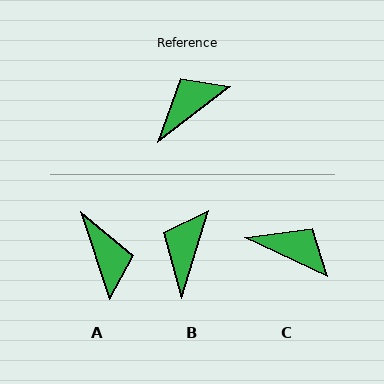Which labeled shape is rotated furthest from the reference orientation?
A, about 109 degrees away.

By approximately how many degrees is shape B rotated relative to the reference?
Approximately 35 degrees counter-clockwise.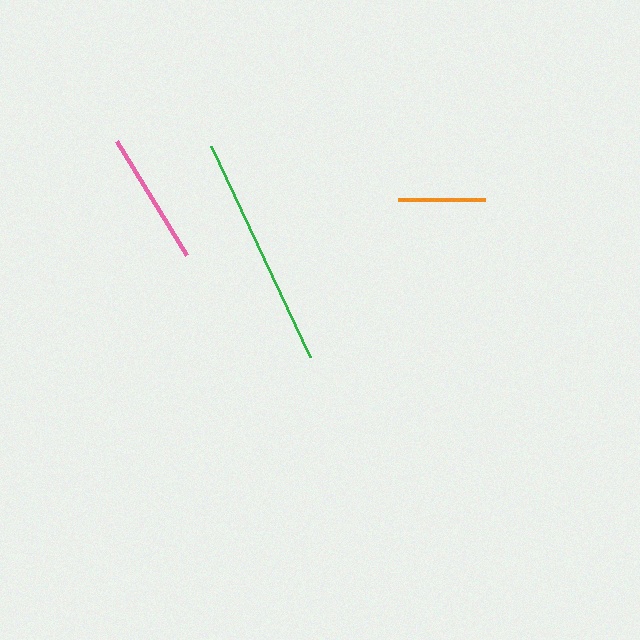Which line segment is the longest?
The green line is the longest at approximately 232 pixels.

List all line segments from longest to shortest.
From longest to shortest: green, pink, orange.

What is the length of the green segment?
The green segment is approximately 232 pixels long.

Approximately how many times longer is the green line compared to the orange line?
The green line is approximately 2.7 times the length of the orange line.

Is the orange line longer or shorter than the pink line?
The pink line is longer than the orange line.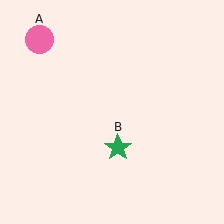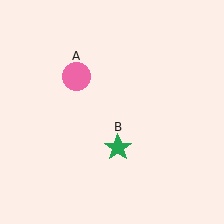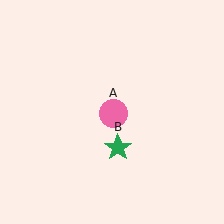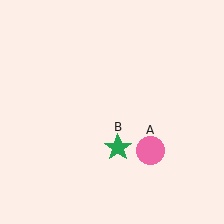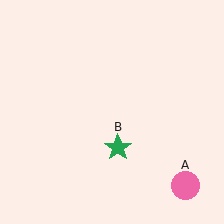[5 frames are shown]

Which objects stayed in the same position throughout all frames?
Green star (object B) remained stationary.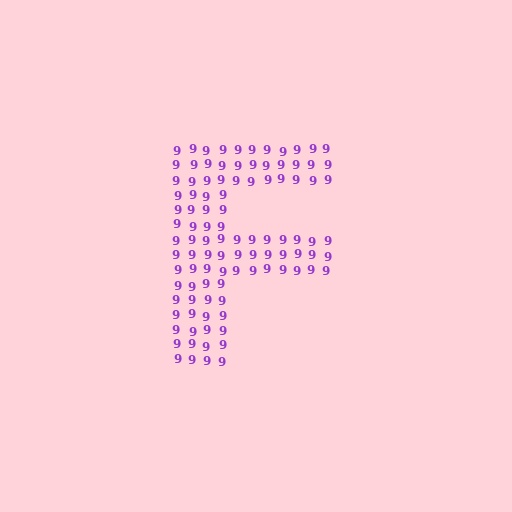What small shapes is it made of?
It is made of small digit 9's.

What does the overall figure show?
The overall figure shows the letter F.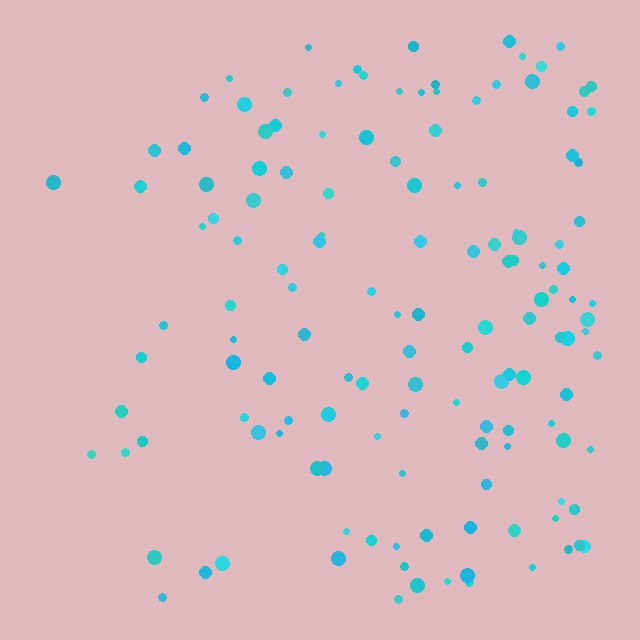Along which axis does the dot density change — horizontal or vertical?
Horizontal.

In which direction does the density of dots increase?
From left to right, with the right side densest.